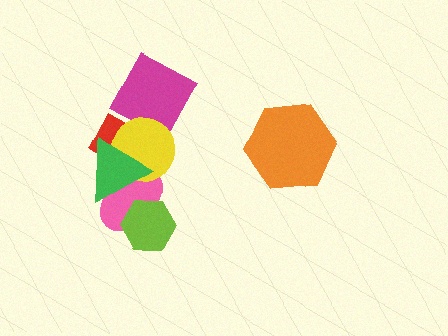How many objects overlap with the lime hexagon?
1 object overlaps with the lime hexagon.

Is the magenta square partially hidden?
Yes, it is partially covered by another shape.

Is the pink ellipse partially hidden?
Yes, it is partially covered by another shape.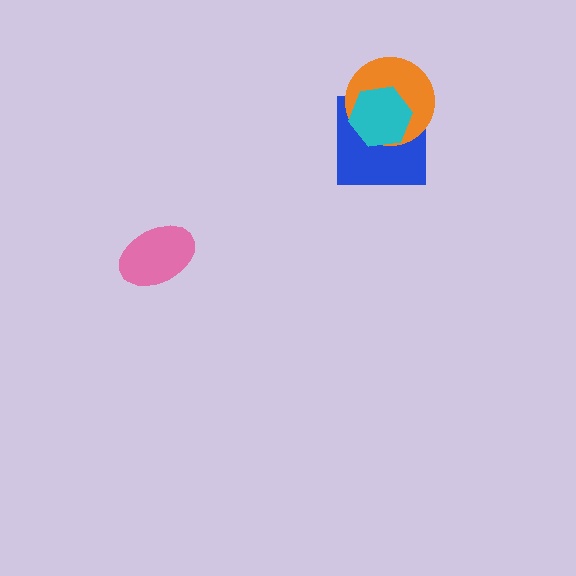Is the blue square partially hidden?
Yes, it is partially covered by another shape.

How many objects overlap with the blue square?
2 objects overlap with the blue square.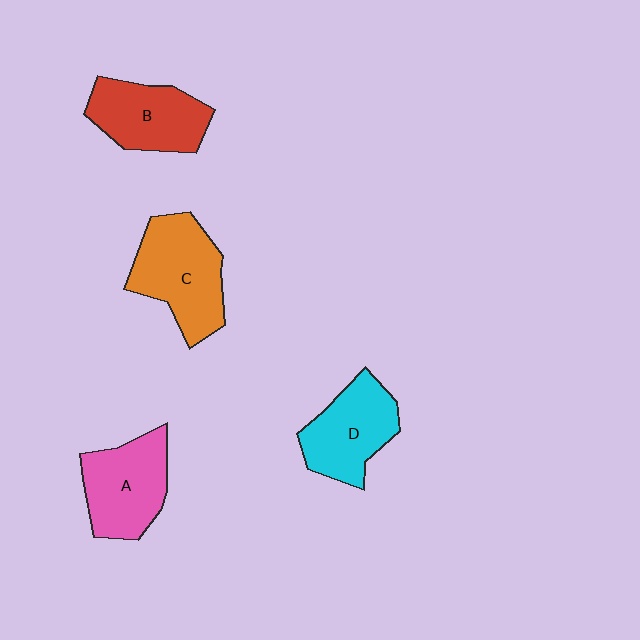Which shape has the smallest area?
Shape B (red).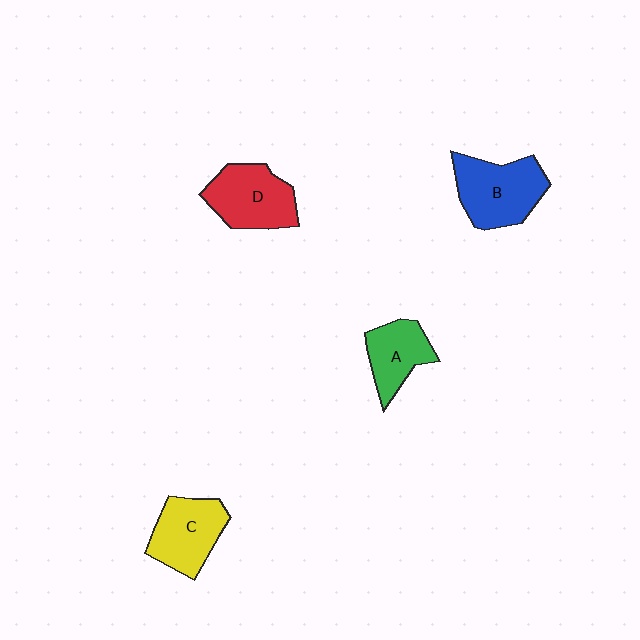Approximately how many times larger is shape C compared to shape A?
Approximately 1.2 times.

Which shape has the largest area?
Shape B (blue).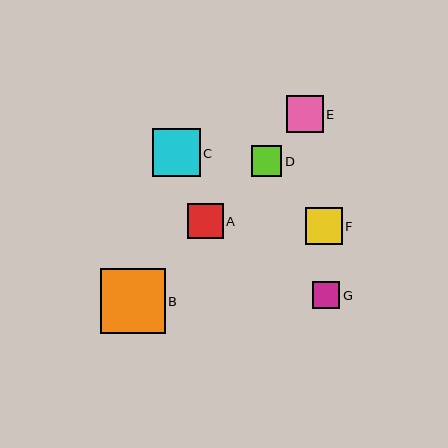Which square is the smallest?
Square G is the smallest with a size of approximately 28 pixels.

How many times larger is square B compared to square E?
Square B is approximately 1.8 times the size of square E.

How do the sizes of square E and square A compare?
Square E and square A are approximately the same size.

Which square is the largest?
Square B is the largest with a size of approximately 65 pixels.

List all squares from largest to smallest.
From largest to smallest: B, C, F, E, A, D, G.